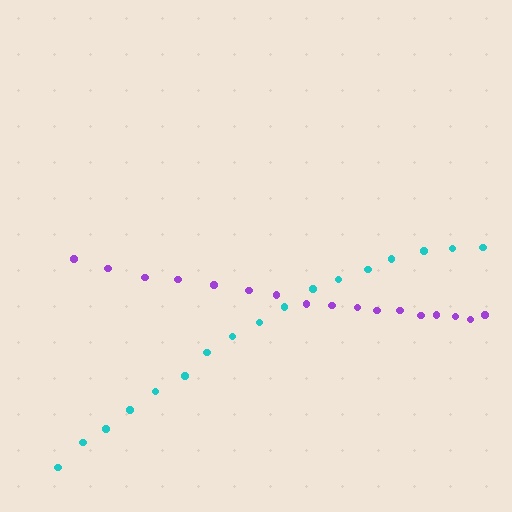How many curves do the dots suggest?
There are 2 distinct paths.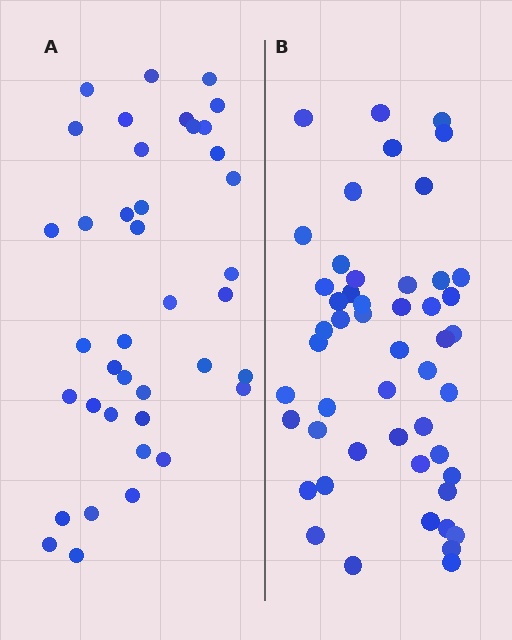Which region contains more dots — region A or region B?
Region B (the right region) has more dots.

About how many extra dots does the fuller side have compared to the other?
Region B has roughly 12 or so more dots than region A.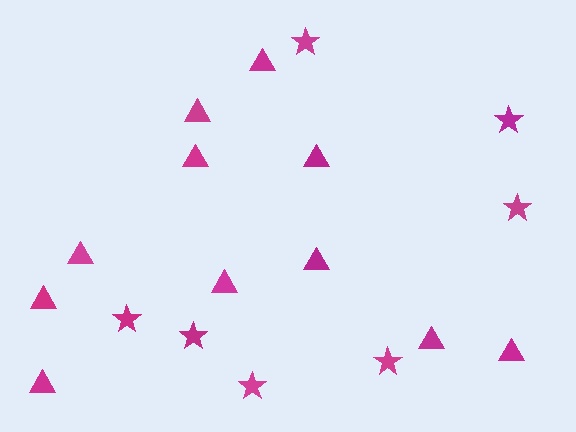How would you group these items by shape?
There are 2 groups: one group of stars (7) and one group of triangles (11).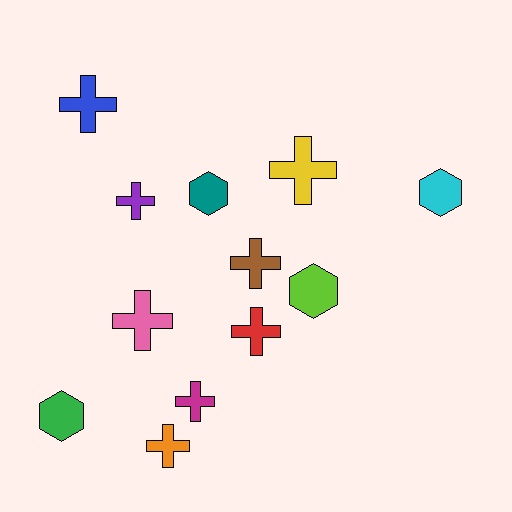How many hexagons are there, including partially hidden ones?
There are 4 hexagons.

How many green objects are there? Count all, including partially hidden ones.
There is 1 green object.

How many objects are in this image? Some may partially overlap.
There are 12 objects.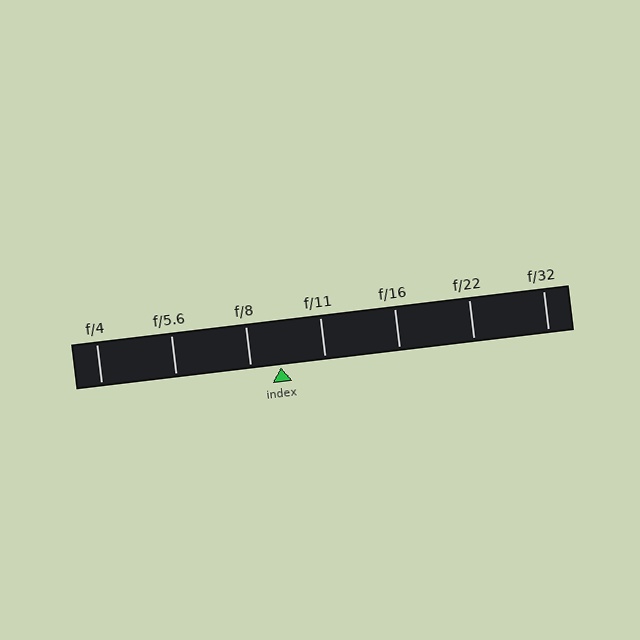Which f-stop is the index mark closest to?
The index mark is closest to f/8.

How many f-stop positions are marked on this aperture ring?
There are 7 f-stop positions marked.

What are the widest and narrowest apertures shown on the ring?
The widest aperture shown is f/4 and the narrowest is f/32.